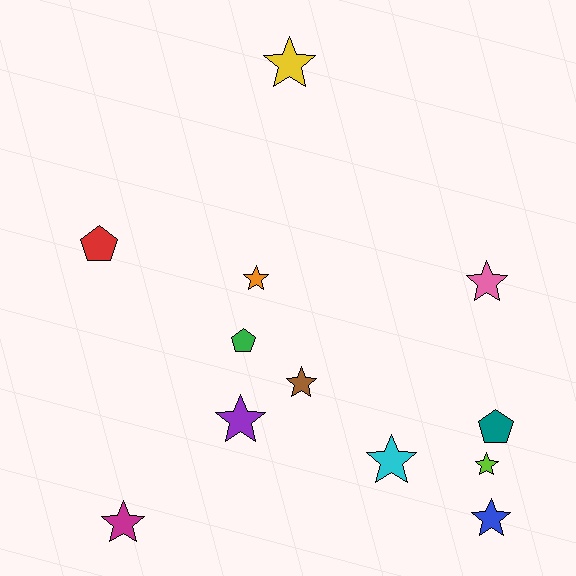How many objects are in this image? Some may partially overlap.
There are 12 objects.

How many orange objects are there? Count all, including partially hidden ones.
There is 1 orange object.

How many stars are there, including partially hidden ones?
There are 9 stars.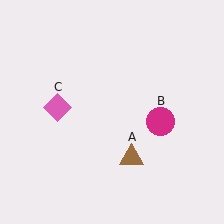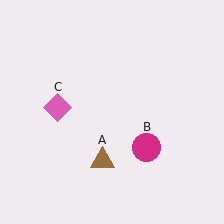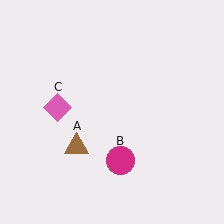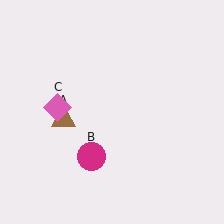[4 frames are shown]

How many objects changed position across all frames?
2 objects changed position: brown triangle (object A), magenta circle (object B).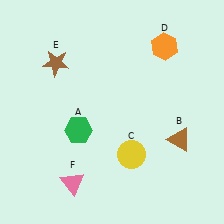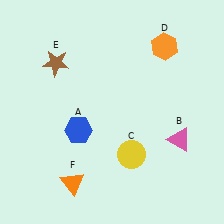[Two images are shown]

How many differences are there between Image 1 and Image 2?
There are 3 differences between the two images.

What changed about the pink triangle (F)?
In Image 1, F is pink. In Image 2, it changed to orange.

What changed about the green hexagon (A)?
In Image 1, A is green. In Image 2, it changed to blue.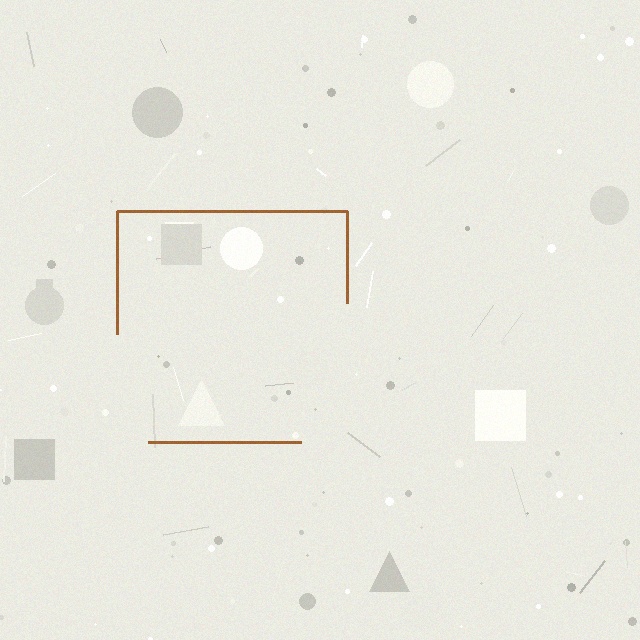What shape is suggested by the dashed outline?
The dashed outline suggests a square.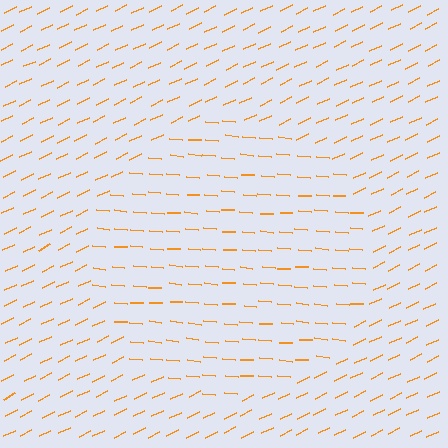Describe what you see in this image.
The image is filled with small orange line segments. A circle region in the image has lines oriented differently from the surrounding lines, creating a visible texture boundary.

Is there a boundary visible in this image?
Yes, there is a texture boundary formed by a change in line orientation.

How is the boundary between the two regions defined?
The boundary is defined purely by a change in line orientation (approximately 30 degrees difference). All lines are the same color and thickness.